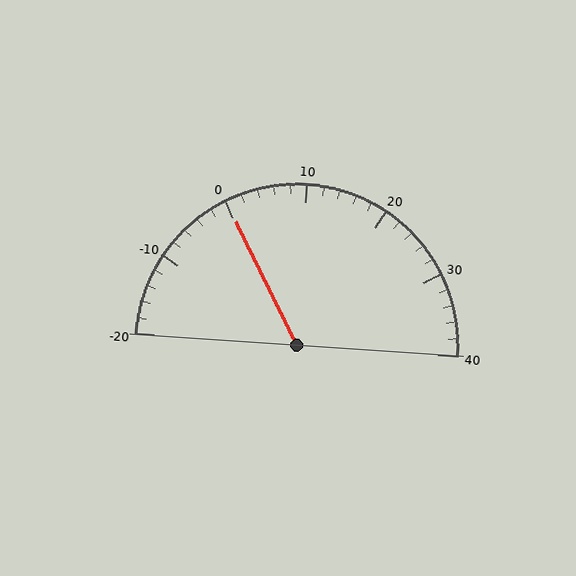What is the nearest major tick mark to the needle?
The nearest major tick mark is 0.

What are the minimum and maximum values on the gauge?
The gauge ranges from -20 to 40.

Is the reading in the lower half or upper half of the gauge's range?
The reading is in the lower half of the range (-20 to 40).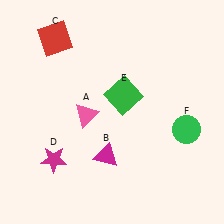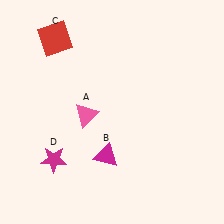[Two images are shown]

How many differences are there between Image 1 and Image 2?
There are 2 differences between the two images.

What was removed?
The green circle (F), the green square (E) were removed in Image 2.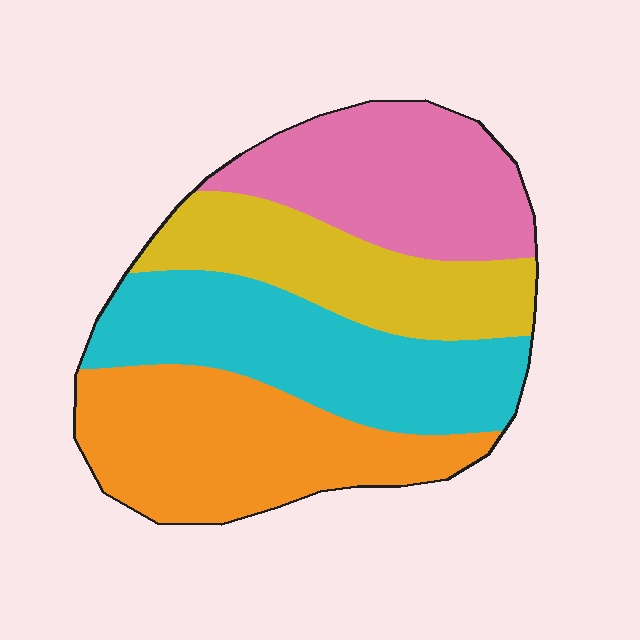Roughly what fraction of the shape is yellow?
Yellow takes up about one fifth (1/5) of the shape.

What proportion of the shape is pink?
Pink takes up about one quarter (1/4) of the shape.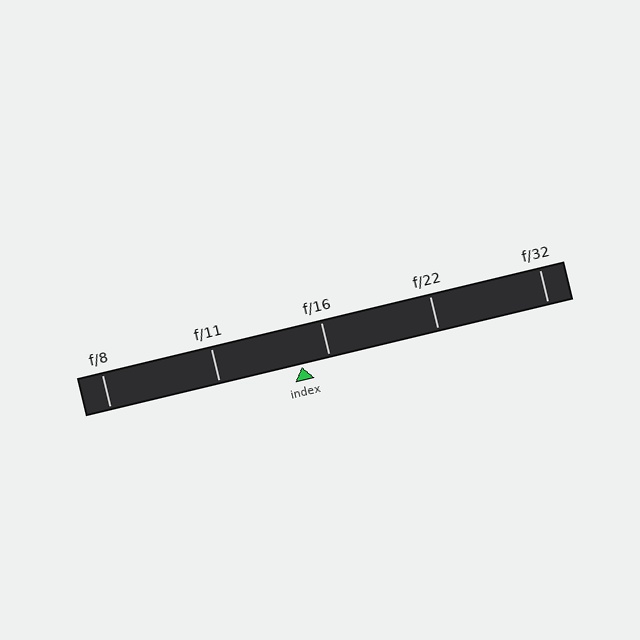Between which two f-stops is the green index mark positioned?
The index mark is between f/11 and f/16.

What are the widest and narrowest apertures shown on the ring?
The widest aperture shown is f/8 and the narrowest is f/32.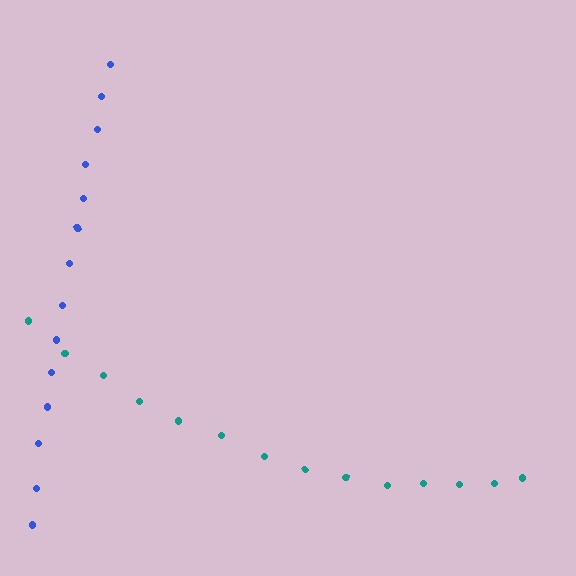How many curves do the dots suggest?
There are 2 distinct paths.